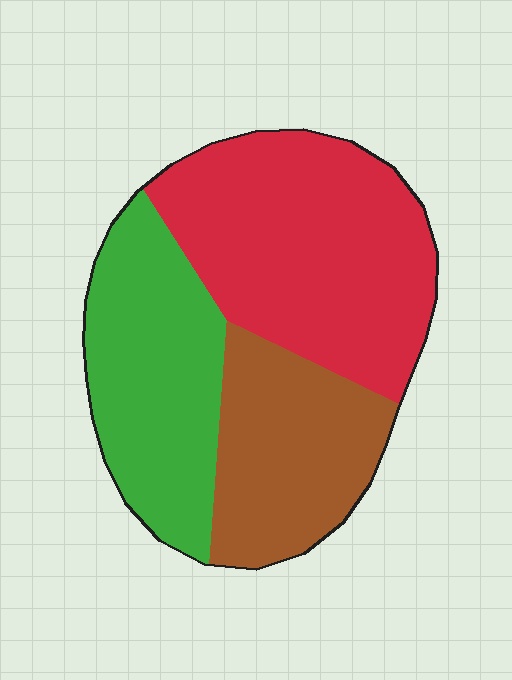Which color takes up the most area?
Red, at roughly 45%.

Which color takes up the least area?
Brown, at roughly 25%.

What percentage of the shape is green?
Green covers roughly 30% of the shape.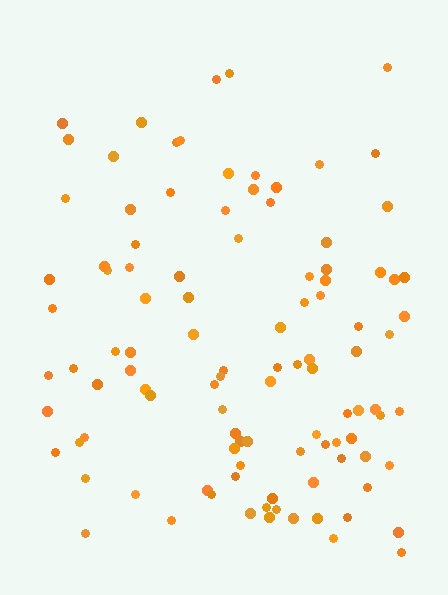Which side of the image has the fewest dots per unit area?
The top.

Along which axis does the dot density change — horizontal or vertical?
Vertical.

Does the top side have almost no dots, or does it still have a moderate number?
Still a moderate number, just noticeably fewer than the bottom.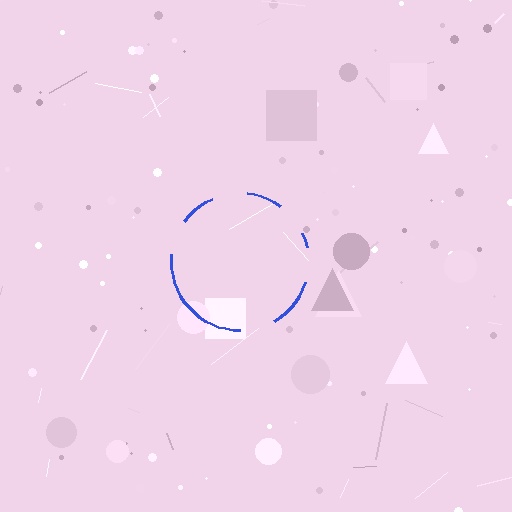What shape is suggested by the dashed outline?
The dashed outline suggests a circle.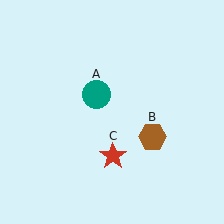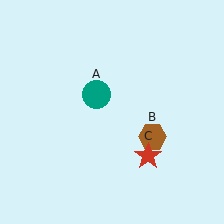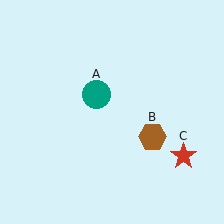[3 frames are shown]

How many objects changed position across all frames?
1 object changed position: red star (object C).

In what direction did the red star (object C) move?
The red star (object C) moved right.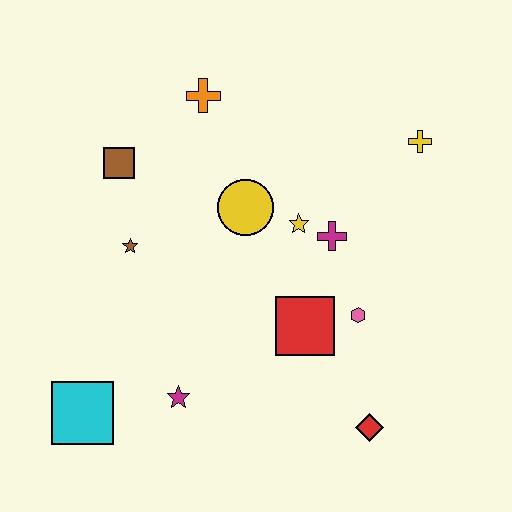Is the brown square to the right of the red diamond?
No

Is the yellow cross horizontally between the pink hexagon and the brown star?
No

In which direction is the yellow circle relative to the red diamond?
The yellow circle is above the red diamond.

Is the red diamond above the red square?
No